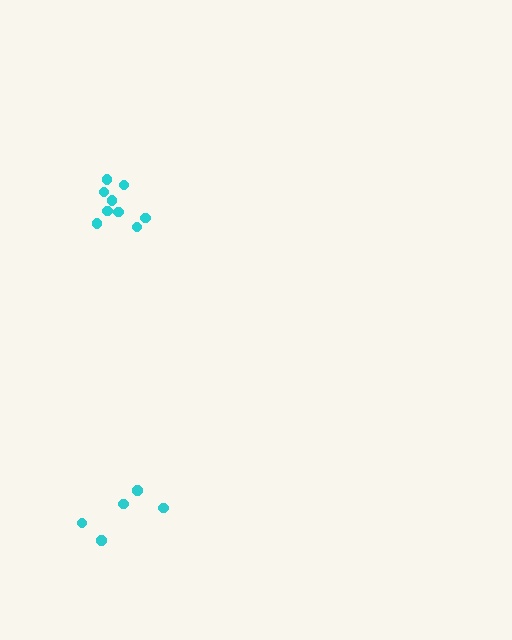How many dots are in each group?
Group 1: 9 dots, Group 2: 5 dots (14 total).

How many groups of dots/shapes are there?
There are 2 groups.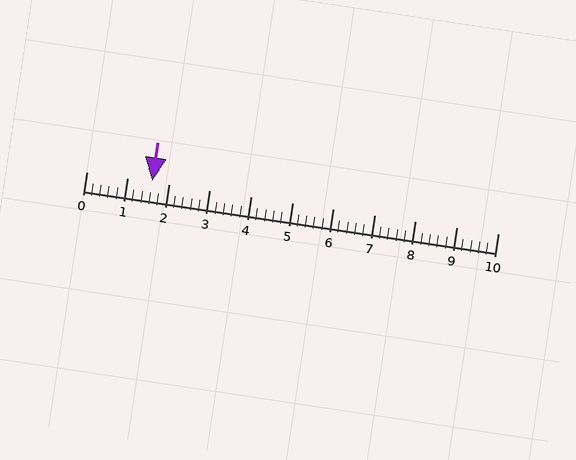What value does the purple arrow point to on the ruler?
The purple arrow points to approximately 1.6.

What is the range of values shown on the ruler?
The ruler shows values from 0 to 10.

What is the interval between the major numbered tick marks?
The major tick marks are spaced 1 units apart.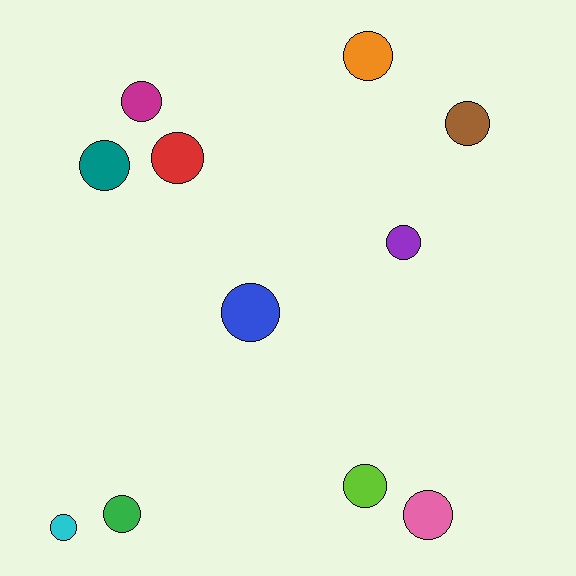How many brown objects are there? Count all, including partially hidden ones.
There is 1 brown object.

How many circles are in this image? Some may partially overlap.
There are 11 circles.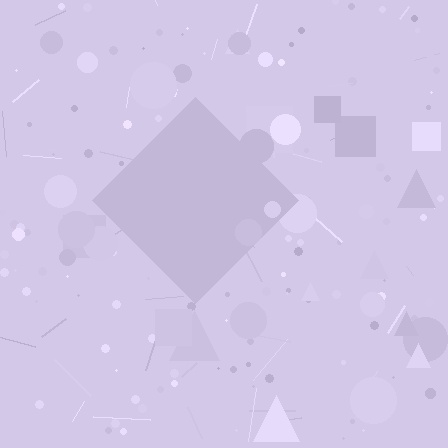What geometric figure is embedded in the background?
A diamond is embedded in the background.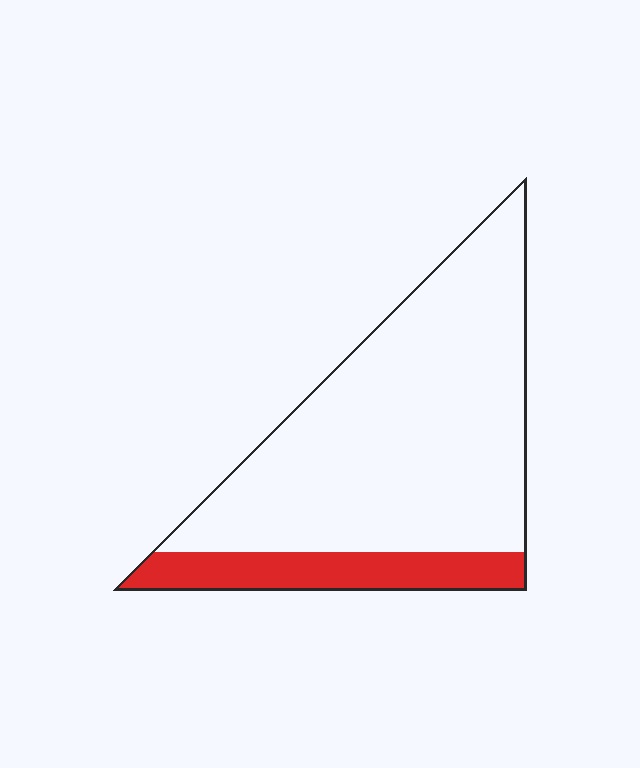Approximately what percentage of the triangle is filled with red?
Approximately 20%.